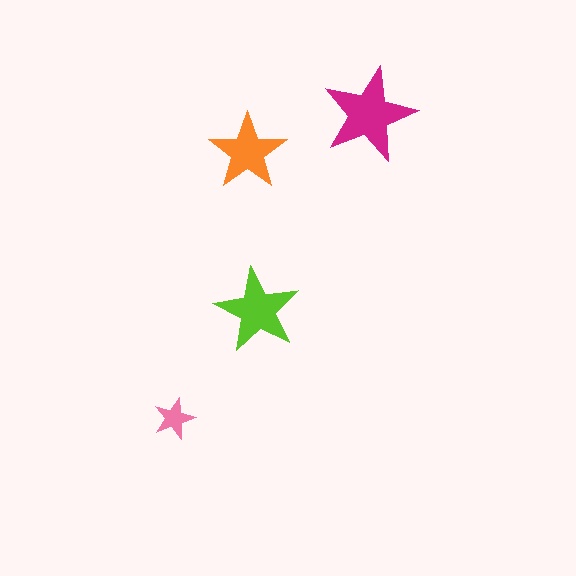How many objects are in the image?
There are 4 objects in the image.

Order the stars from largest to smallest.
the magenta one, the lime one, the orange one, the pink one.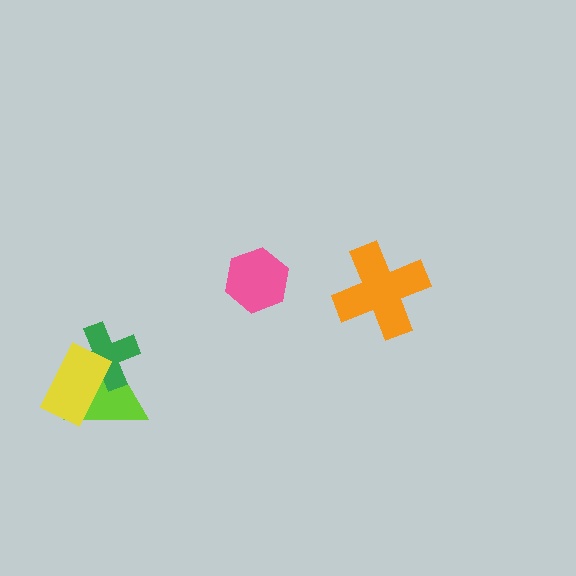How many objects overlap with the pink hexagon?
0 objects overlap with the pink hexagon.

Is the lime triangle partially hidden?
Yes, it is partially covered by another shape.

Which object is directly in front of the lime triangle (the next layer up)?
The green cross is directly in front of the lime triangle.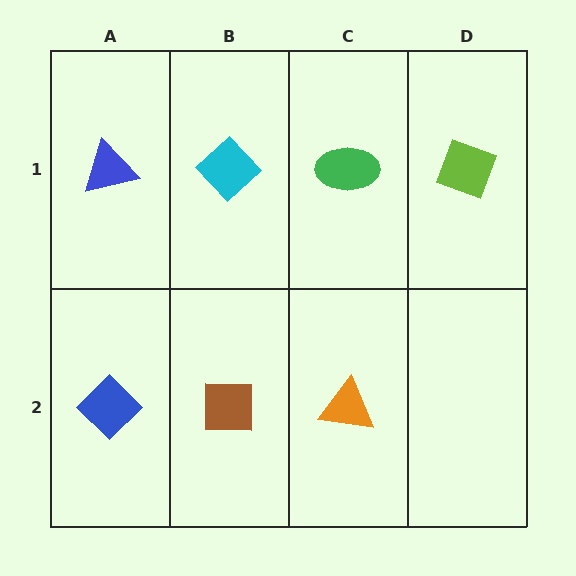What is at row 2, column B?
A brown square.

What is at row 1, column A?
A blue triangle.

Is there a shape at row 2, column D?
No, that cell is empty.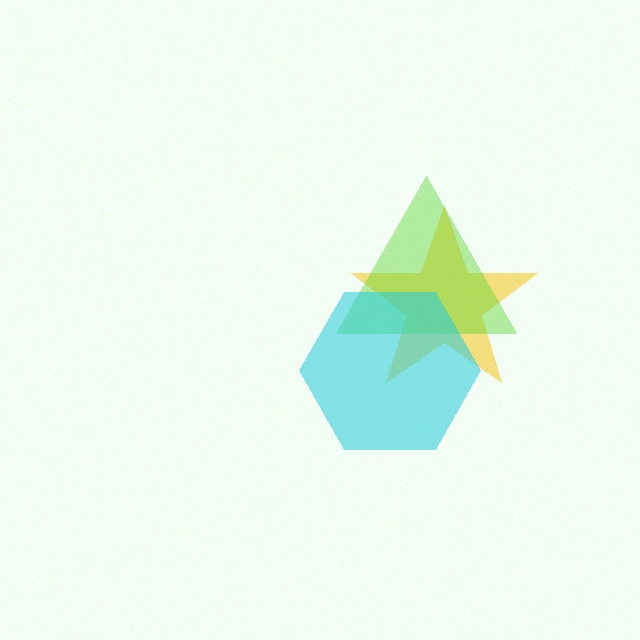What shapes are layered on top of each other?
The layered shapes are: a yellow star, a lime triangle, a cyan hexagon.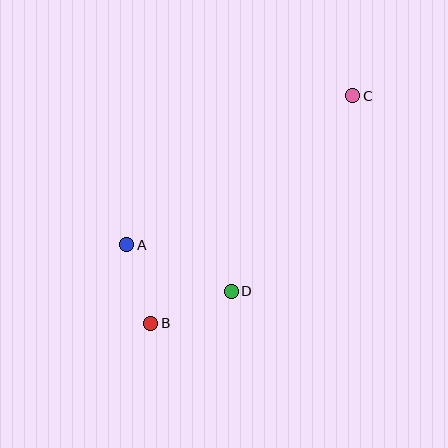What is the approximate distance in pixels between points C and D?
The distance between C and D is approximately 230 pixels.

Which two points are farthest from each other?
Points B and C are farthest from each other.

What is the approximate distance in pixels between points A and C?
The distance between A and C is approximately 271 pixels.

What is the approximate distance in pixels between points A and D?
The distance between A and D is approximately 114 pixels.